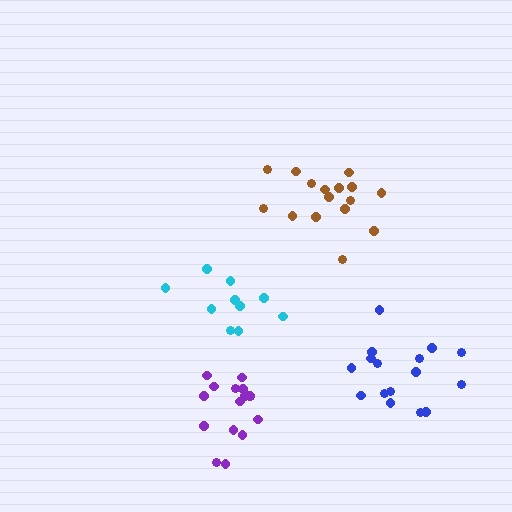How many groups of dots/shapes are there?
There are 4 groups.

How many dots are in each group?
Group 1: 16 dots, Group 2: 11 dots, Group 3: 17 dots, Group 4: 16 dots (60 total).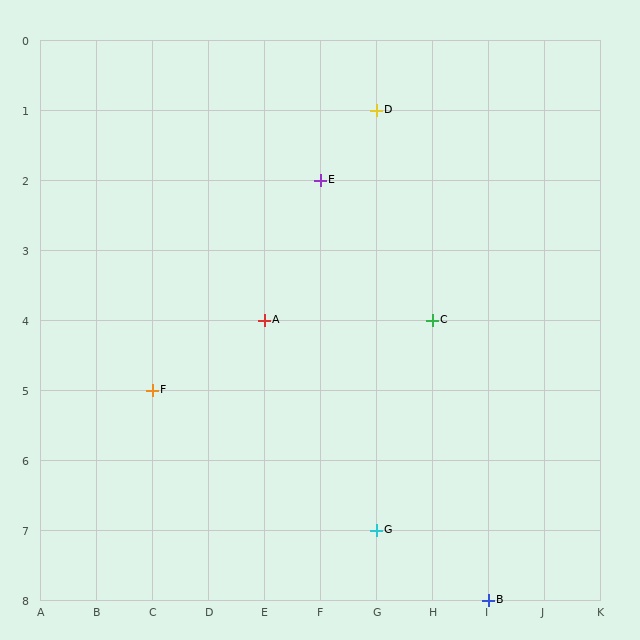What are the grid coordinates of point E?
Point E is at grid coordinates (F, 2).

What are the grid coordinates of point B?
Point B is at grid coordinates (I, 8).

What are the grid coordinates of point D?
Point D is at grid coordinates (G, 1).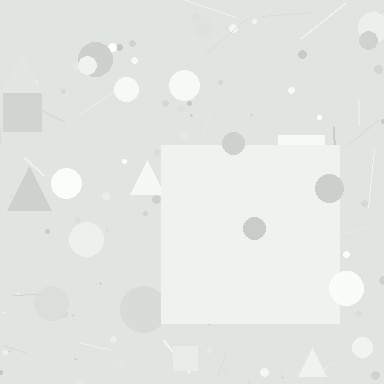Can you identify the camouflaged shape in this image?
The camouflaged shape is a square.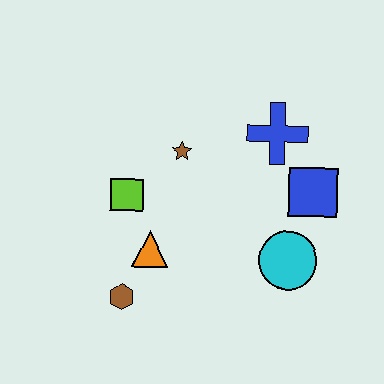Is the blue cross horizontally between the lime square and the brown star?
No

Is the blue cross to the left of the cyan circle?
Yes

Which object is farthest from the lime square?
The blue square is farthest from the lime square.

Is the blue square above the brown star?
No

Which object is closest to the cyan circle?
The blue square is closest to the cyan circle.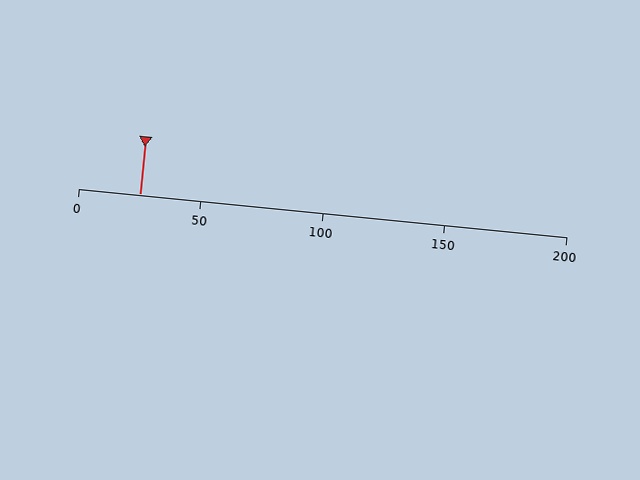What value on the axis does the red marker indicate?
The marker indicates approximately 25.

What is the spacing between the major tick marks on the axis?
The major ticks are spaced 50 apart.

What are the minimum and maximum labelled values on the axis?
The axis runs from 0 to 200.